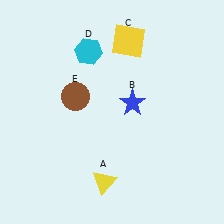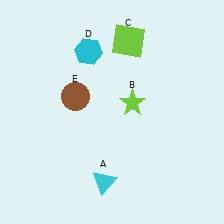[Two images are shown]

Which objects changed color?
A changed from yellow to cyan. B changed from blue to lime. C changed from yellow to lime.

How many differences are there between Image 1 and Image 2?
There are 3 differences between the two images.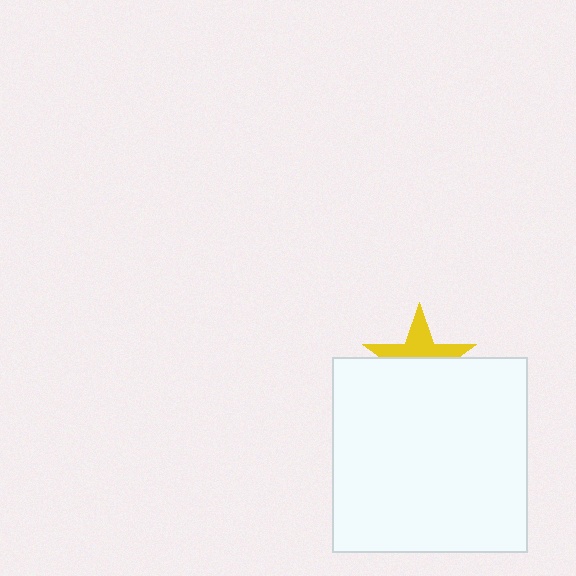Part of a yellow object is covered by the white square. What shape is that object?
It is a star.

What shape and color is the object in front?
The object in front is a white square.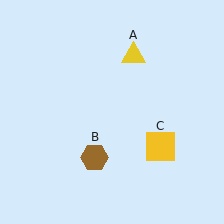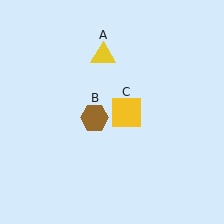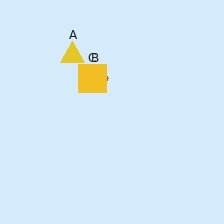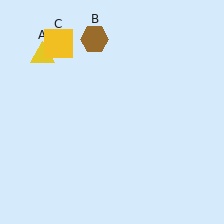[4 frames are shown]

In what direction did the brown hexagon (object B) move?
The brown hexagon (object B) moved up.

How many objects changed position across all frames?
3 objects changed position: yellow triangle (object A), brown hexagon (object B), yellow square (object C).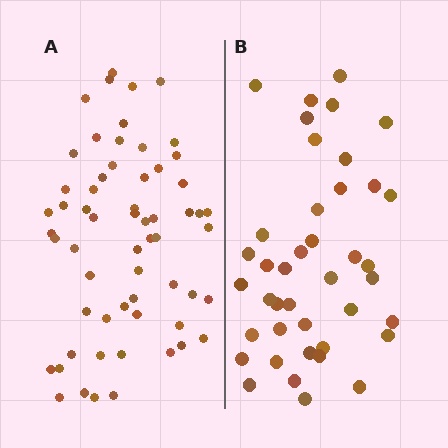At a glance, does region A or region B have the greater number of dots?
Region A (the left region) has more dots.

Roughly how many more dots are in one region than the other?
Region A has approximately 20 more dots than region B.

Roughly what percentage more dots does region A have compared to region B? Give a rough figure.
About 45% more.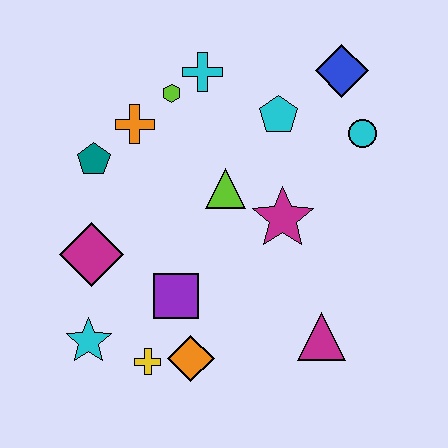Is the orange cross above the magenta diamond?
Yes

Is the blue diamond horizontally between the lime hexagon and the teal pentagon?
No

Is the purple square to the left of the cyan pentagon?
Yes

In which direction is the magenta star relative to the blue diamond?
The magenta star is below the blue diamond.